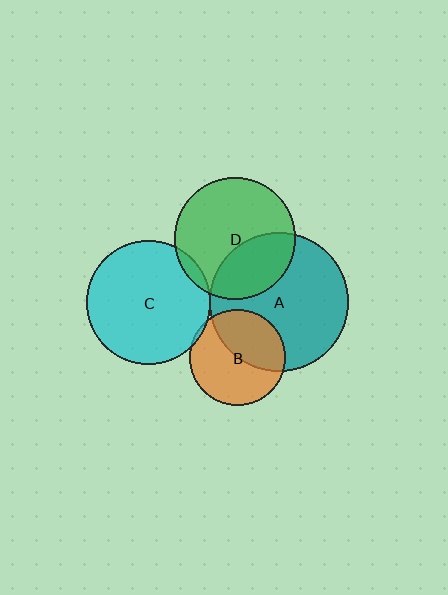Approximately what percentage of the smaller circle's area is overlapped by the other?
Approximately 35%.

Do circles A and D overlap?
Yes.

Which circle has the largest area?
Circle A (teal).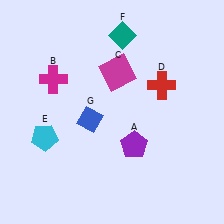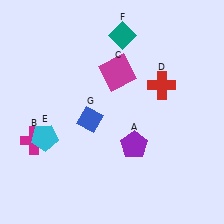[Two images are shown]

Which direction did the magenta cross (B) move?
The magenta cross (B) moved down.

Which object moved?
The magenta cross (B) moved down.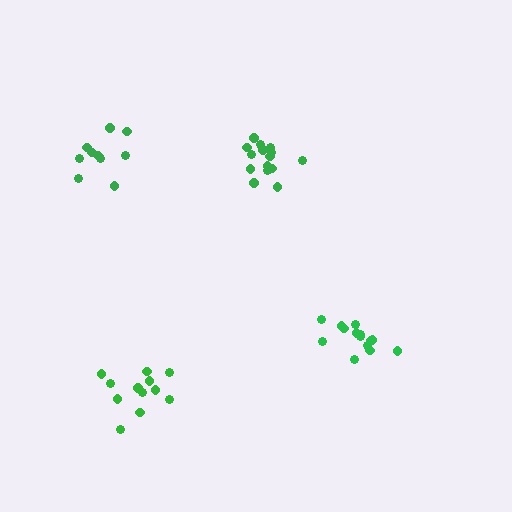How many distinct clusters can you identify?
There are 4 distinct clusters.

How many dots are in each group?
Group 1: 14 dots, Group 2: 10 dots, Group 3: 15 dots, Group 4: 12 dots (51 total).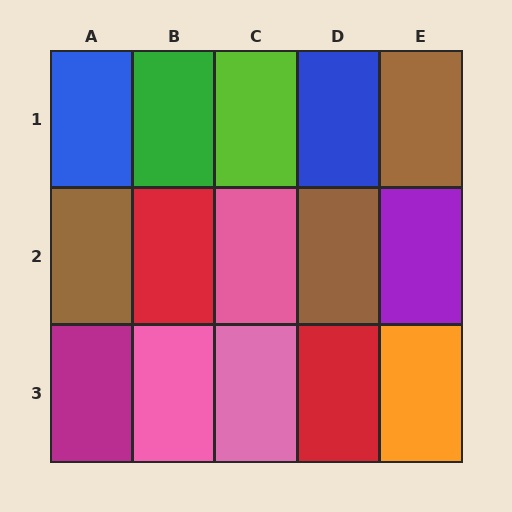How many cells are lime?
1 cell is lime.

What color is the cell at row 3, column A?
Magenta.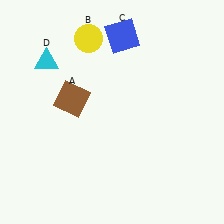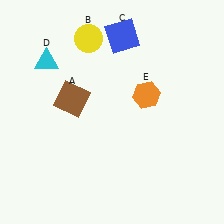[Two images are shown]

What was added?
An orange hexagon (E) was added in Image 2.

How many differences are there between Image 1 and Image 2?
There is 1 difference between the two images.